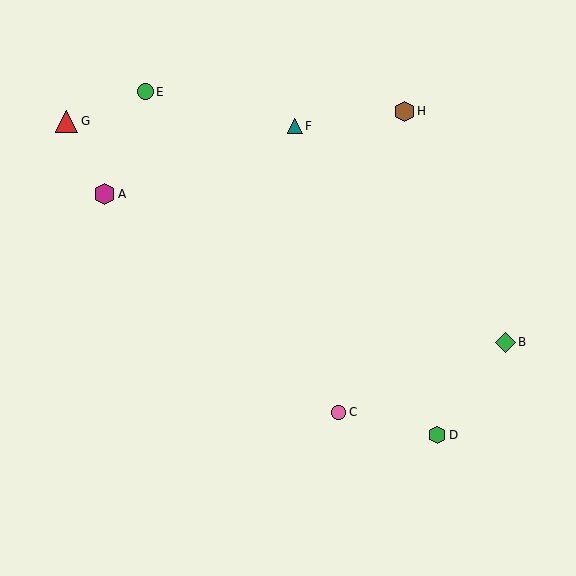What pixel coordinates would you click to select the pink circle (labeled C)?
Click at (339, 412) to select the pink circle C.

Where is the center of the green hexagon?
The center of the green hexagon is at (437, 435).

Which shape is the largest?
The red triangle (labeled G) is the largest.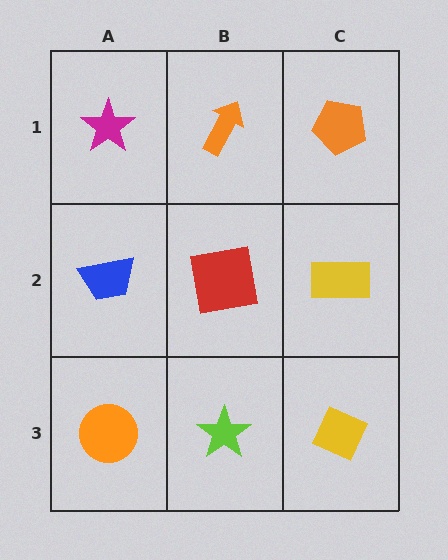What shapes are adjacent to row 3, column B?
A red square (row 2, column B), an orange circle (row 3, column A), a yellow diamond (row 3, column C).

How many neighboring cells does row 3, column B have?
3.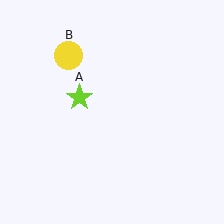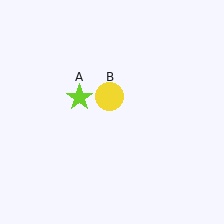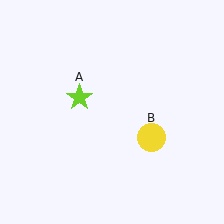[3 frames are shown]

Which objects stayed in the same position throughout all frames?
Lime star (object A) remained stationary.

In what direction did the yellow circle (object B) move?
The yellow circle (object B) moved down and to the right.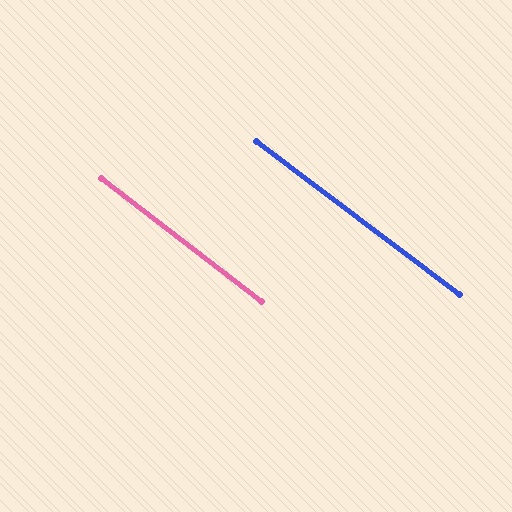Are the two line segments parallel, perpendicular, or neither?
Parallel — their directions differ by only 0.7°.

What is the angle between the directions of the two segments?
Approximately 1 degree.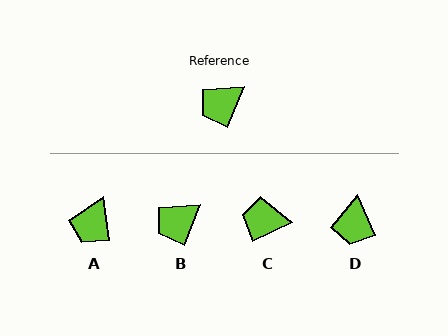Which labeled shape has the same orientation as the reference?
B.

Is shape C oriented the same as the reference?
No, it is off by about 44 degrees.